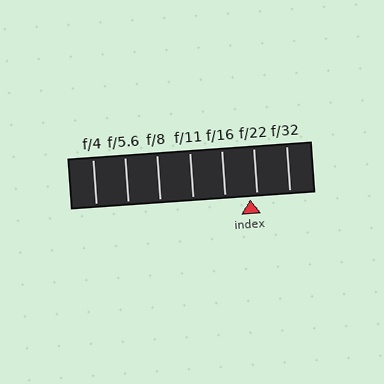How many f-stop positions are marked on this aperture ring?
There are 7 f-stop positions marked.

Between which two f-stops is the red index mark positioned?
The index mark is between f/16 and f/22.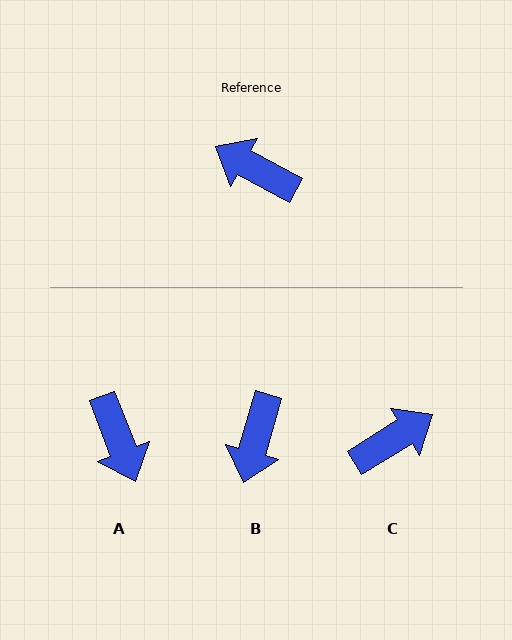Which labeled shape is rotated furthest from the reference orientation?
A, about 140 degrees away.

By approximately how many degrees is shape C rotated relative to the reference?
Approximately 120 degrees clockwise.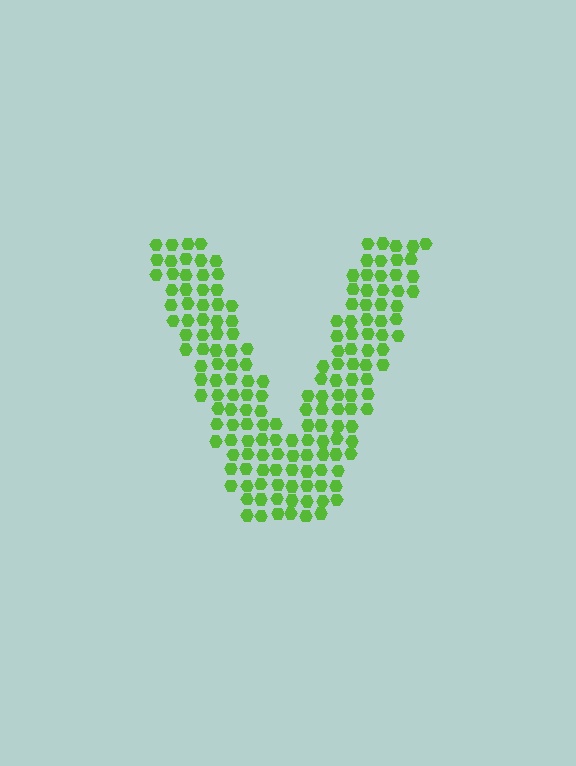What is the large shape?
The large shape is the letter V.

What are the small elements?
The small elements are hexagons.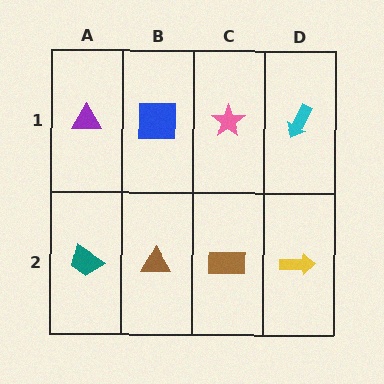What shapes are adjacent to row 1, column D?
A yellow arrow (row 2, column D), a pink star (row 1, column C).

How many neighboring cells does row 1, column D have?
2.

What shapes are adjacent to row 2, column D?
A cyan arrow (row 1, column D), a brown rectangle (row 2, column C).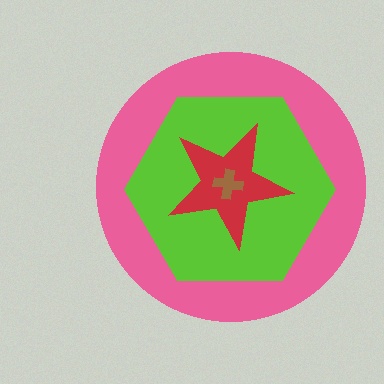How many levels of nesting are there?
4.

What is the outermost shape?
The pink circle.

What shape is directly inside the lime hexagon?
The red star.